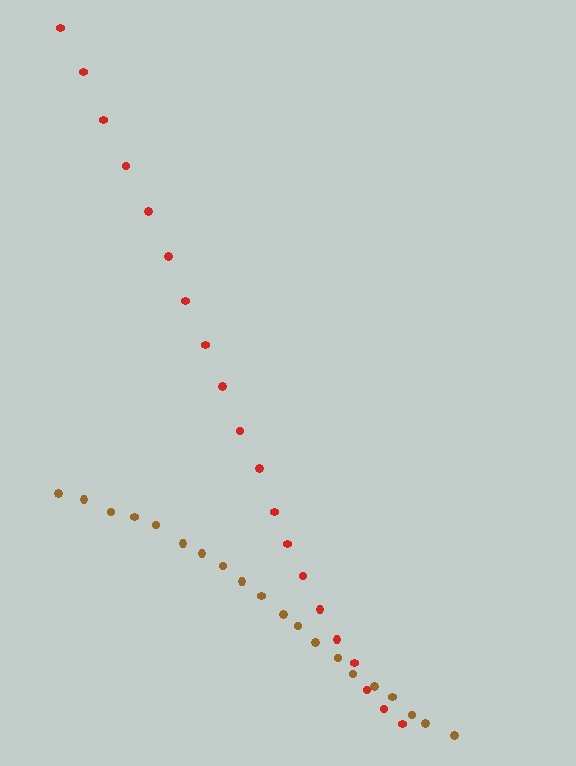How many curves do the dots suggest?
There are 2 distinct paths.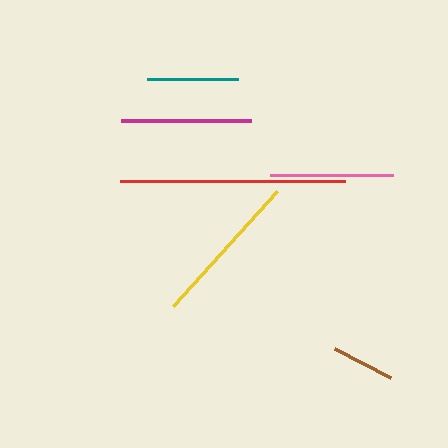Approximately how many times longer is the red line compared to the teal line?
The red line is approximately 2.5 times the length of the teal line.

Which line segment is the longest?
The red line is the longest at approximately 224 pixels.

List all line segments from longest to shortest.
From longest to shortest: red, yellow, magenta, pink, teal, brown.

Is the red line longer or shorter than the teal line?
The red line is longer than the teal line.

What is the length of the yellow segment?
The yellow segment is approximately 155 pixels long.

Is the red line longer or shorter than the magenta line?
The red line is longer than the magenta line.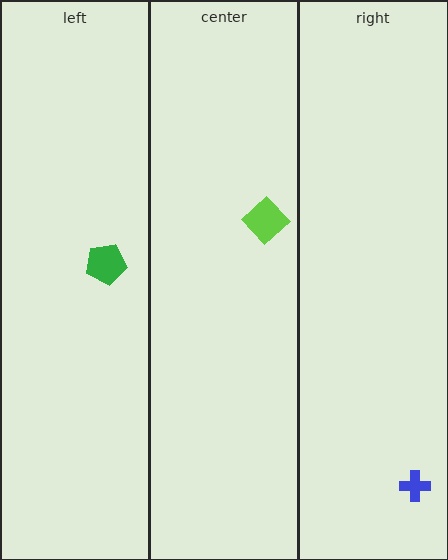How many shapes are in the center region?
1.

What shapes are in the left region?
The green pentagon.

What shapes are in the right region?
The blue cross.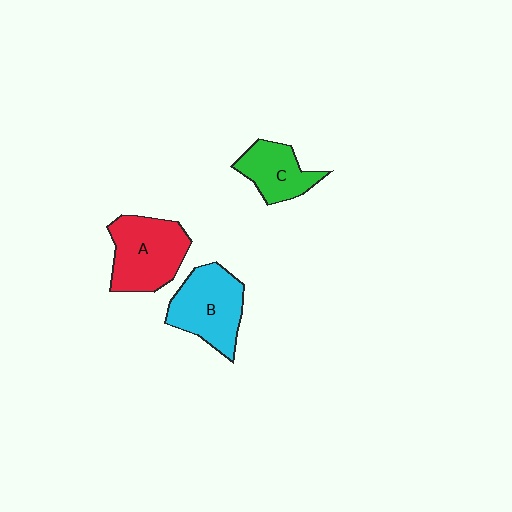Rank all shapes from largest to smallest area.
From largest to smallest: A (red), B (cyan), C (green).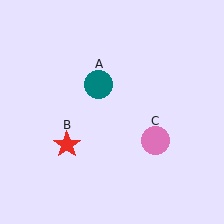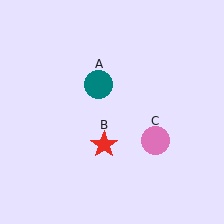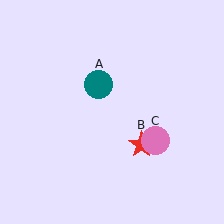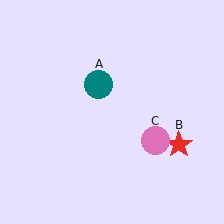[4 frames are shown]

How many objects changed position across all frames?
1 object changed position: red star (object B).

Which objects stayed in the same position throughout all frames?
Teal circle (object A) and pink circle (object C) remained stationary.